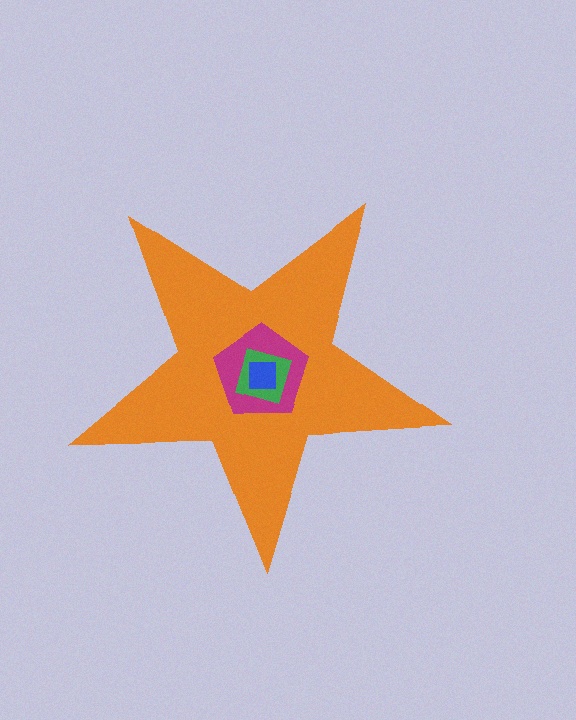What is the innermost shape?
The blue square.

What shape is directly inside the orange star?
The magenta pentagon.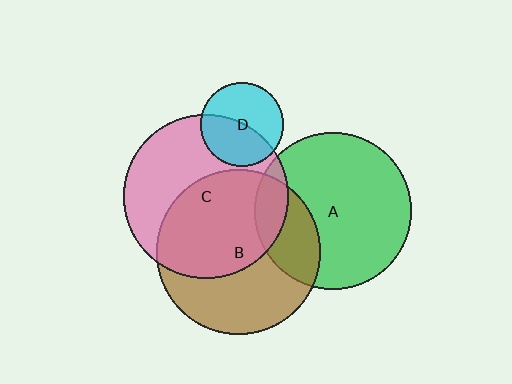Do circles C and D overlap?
Yes.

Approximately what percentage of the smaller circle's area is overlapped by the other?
Approximately 45%.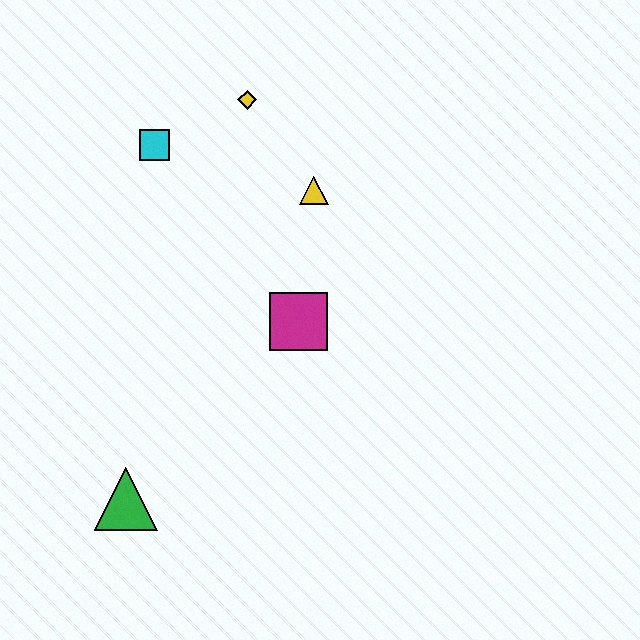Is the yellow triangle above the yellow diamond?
No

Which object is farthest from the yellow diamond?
The green triangle is farthest from the yellow diamond.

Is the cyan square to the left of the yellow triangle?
Yes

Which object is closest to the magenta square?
The yellow triangle is closest to the magenta square.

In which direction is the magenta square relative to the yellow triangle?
The magenta square is below the yellow triangle.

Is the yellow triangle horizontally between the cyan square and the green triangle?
No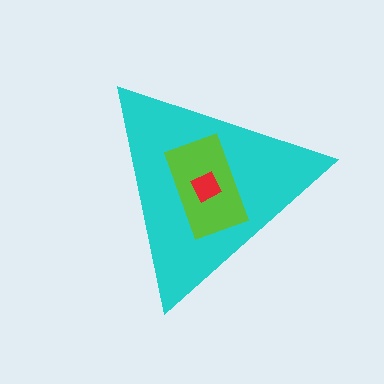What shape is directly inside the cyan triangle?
The lime rectangle.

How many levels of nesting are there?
3.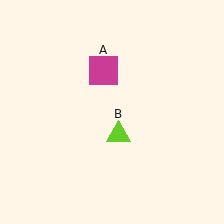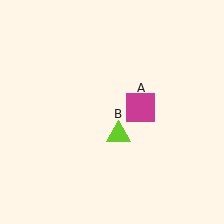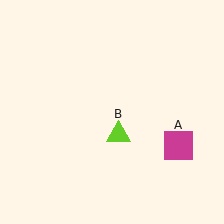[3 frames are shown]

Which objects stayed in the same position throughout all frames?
Lime triangle (object B) remained stationary.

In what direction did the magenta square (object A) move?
The magenta square (object A) moved down and to the right.